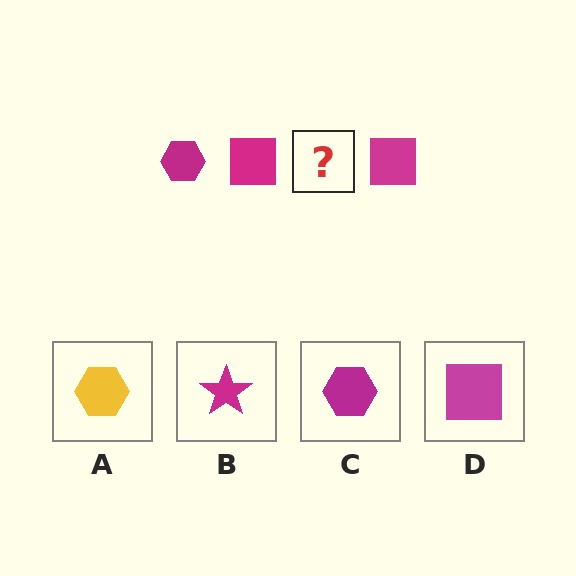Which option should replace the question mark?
Option C.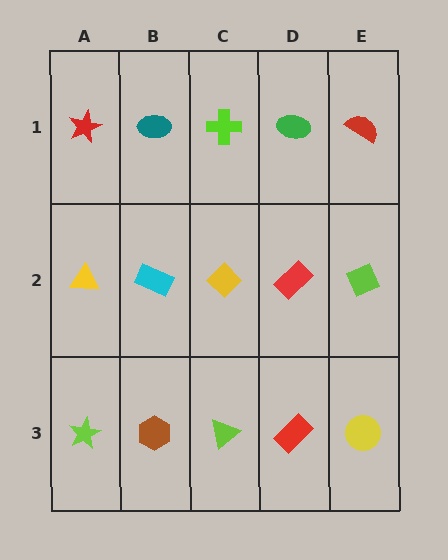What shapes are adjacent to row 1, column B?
A cyan rectangle (row 2, column B), a red star (row 1, column A), a lime cross (row 1, column C).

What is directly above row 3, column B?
A cyan rectangle.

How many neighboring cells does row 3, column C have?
3.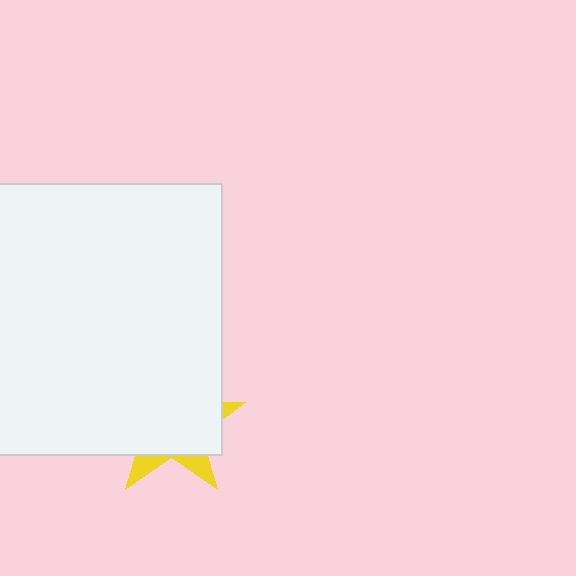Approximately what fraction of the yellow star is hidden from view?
Roughly 78% of the yellow star is hidden behind the white square.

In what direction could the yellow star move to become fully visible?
The yellow star could move down. That would shift it out from behind the white square entirely.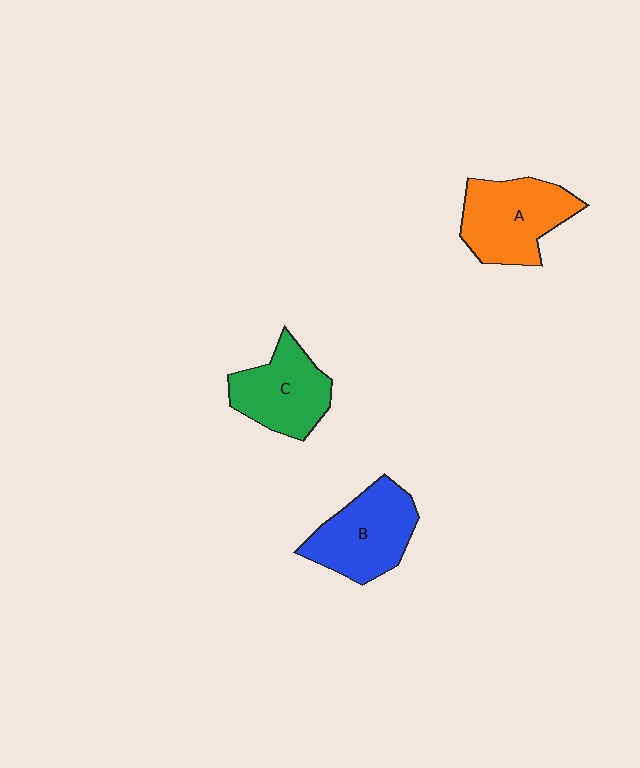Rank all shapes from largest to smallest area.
From largest to smallest: A (orange), B (blue), C (green).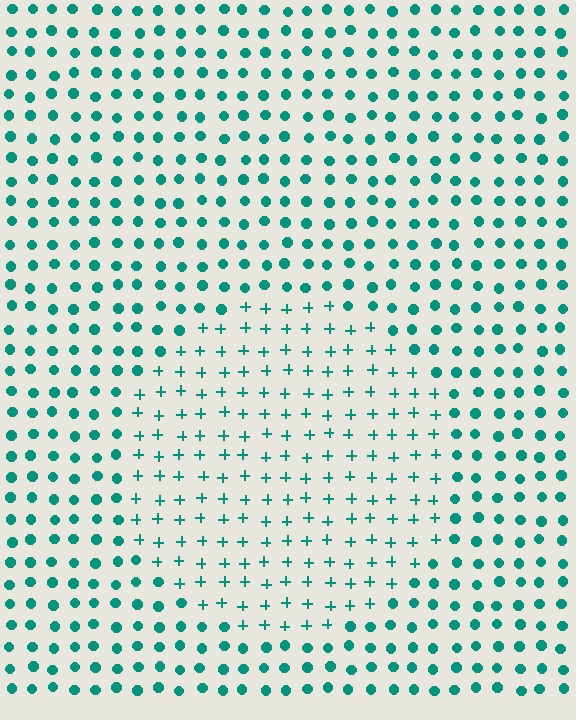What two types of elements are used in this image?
The image uses plus signs inside the circle region and circles outside it.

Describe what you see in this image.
The image is filled with small teal elements arranged in a uniform grid. A circle-shaped region contains plus signs, while the surrounding area contains circles. The boundary is defined purely by the change in element shape.